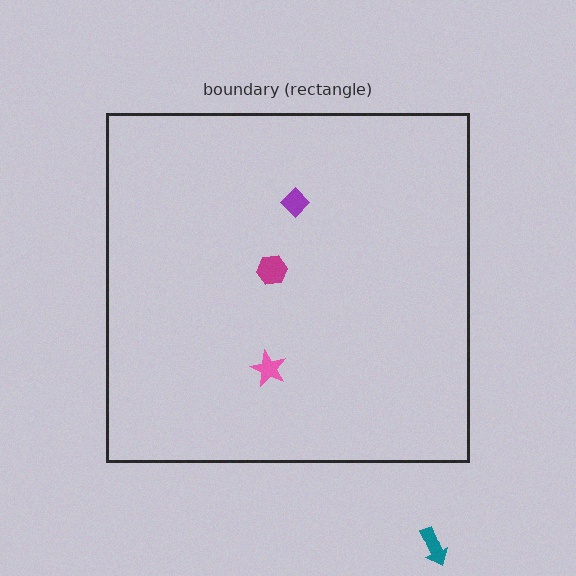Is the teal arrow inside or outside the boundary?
Outside.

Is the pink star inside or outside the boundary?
Inside.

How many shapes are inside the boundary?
3 inside, 1 outside.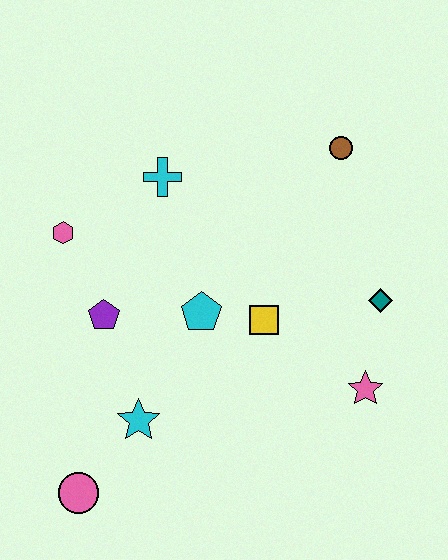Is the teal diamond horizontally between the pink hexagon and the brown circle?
No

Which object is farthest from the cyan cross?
The pink circle is farthest from the cyan cross.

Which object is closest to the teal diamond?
The pink star is closest to the teal diamond.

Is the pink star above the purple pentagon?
No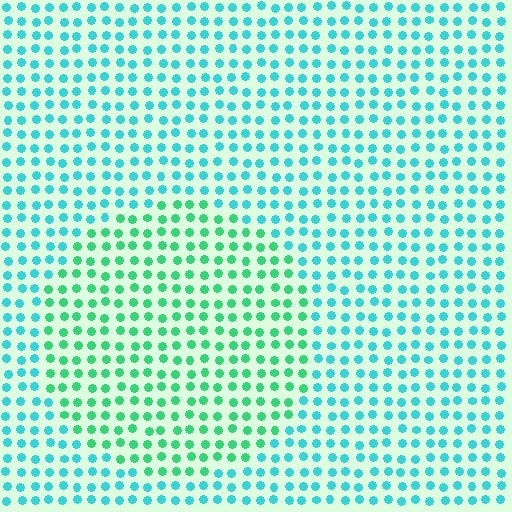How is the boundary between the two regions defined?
The boundary is defined purely by a slight shift in hue (about 36 degrees). Spacing, size, and orientation are identical on both sides.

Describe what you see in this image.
The image is filled with small cyan elements in a uniform arrangement. A circle-shaped region is visible where the elements are tinted to a slightly different hue, forming a subtle color boundary.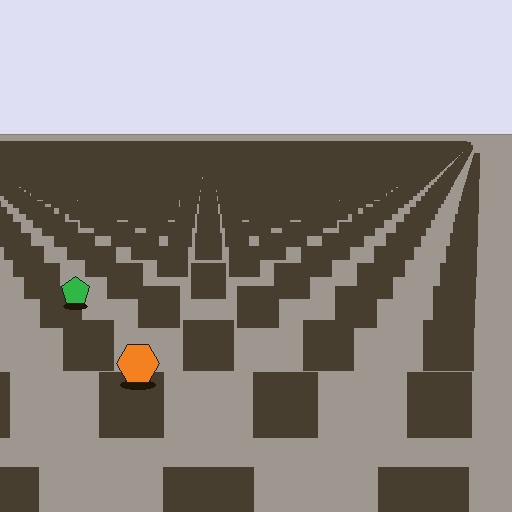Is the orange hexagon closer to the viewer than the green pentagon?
Yes. The orange hexagon is closer — you can tell from the texture gradient: the ground texture is coarser near it.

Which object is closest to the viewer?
The orange hexagon is closest. The texture marks near it are larger and more spread out.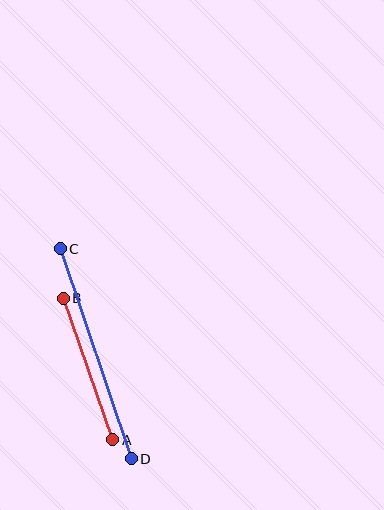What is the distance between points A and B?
The distance is approximately 150 pixels.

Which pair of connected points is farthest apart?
Points C and D are farthest apart.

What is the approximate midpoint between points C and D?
The midpoint is at approximately (96, 354) pixels.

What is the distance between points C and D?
The distance is approximately 222 pixels.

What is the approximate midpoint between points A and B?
The midpoint is at approximately (88, 369) pixels.